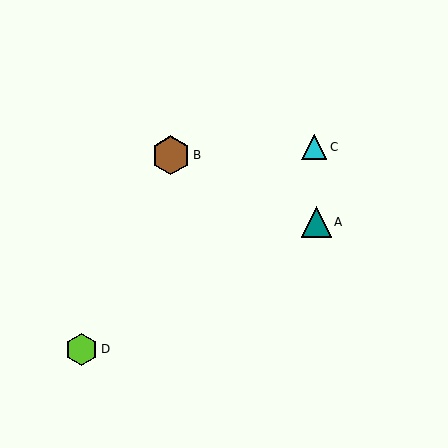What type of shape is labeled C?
Shape C is a cyan triangle.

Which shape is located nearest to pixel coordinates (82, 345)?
The lime hexagon (labeled D) at (81, 349) is nearest to that location.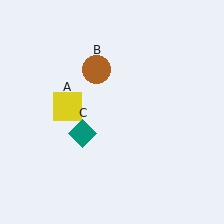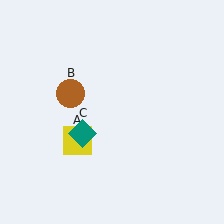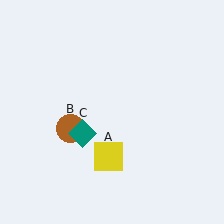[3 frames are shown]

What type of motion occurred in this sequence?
The yellow square (object A), brown circle (object B) rotated counterclockwise around the center of the scene.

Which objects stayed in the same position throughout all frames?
Teal diamond (object C) remained stationary.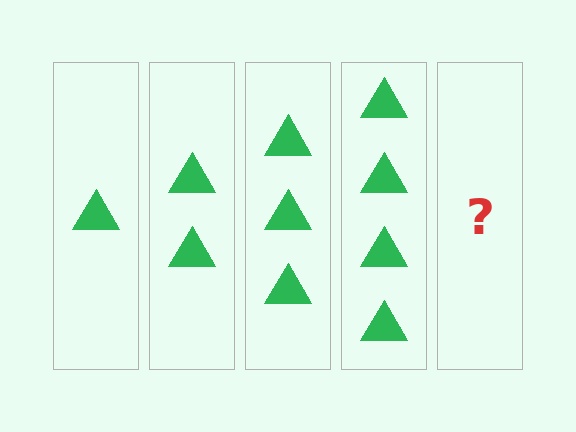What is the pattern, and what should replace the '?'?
The pattern is that each step adds one more triangle. The '?' should be 5 triangles.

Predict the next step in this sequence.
The next step is 5 triangles.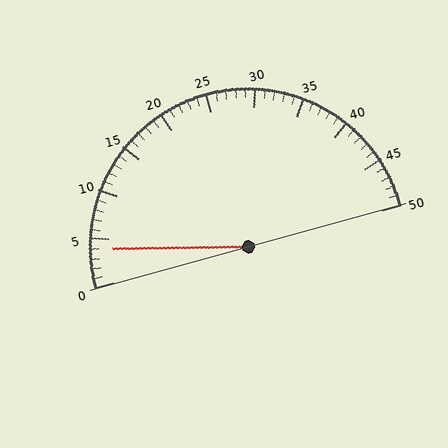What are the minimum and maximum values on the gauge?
The gauge ranges from 0 to 50.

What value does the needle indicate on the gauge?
The needle indicates approximately 4.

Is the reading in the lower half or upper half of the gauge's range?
The reading is in the lower half of the range (0 to 50).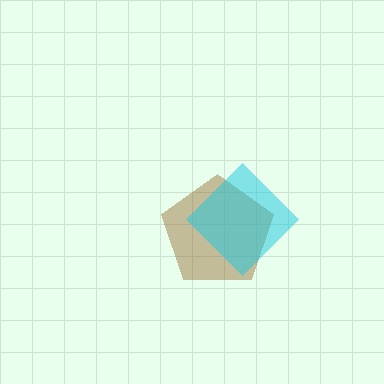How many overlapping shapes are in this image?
There are 2 overlapping shapes in the image.